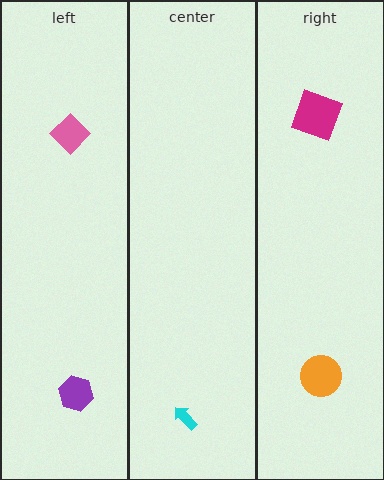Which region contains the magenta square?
The right region.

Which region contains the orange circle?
The right region.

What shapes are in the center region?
The cyan arrow.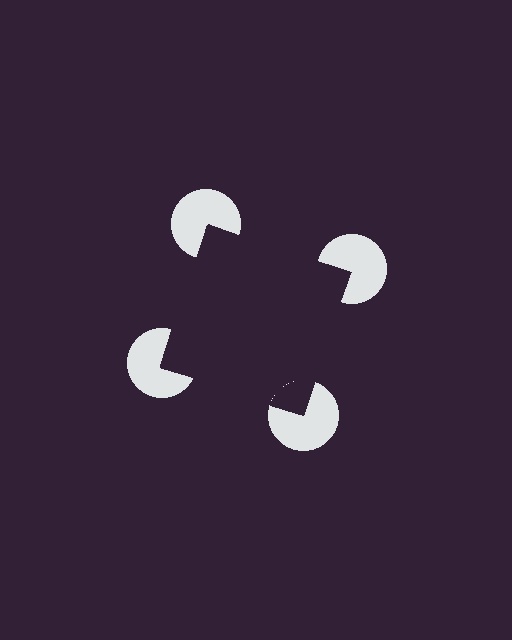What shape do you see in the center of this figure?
An illusory square — its edges are inferred from the aligned wedge cuts in the pac-man discs, not physically drawn.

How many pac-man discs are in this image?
There are 4 — one at each vertex of the illusory square.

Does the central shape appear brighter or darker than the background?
It typically appears slightly darker than the background, even though no actual brightness change is drawn.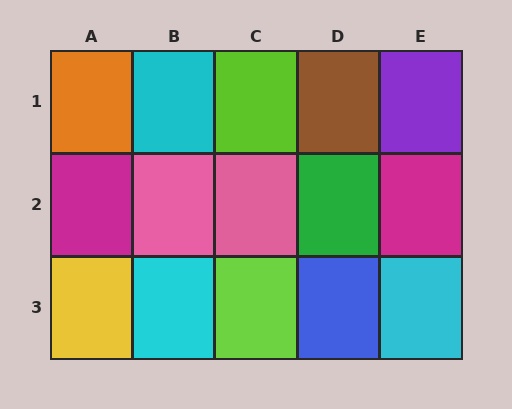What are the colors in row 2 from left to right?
Magenta, pink, pink, green, magenta.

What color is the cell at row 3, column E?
Cyan.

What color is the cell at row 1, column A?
Orange.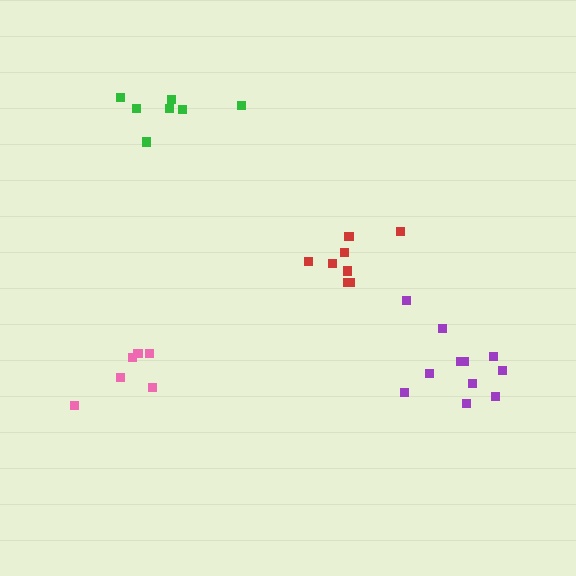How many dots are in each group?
Group 1: 11 dots, Group 2: 6 dots, Group 3: 7 dots, Group 4: 8 dots (32 total).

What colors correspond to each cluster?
The clusters are colored: purple, pink, green, red.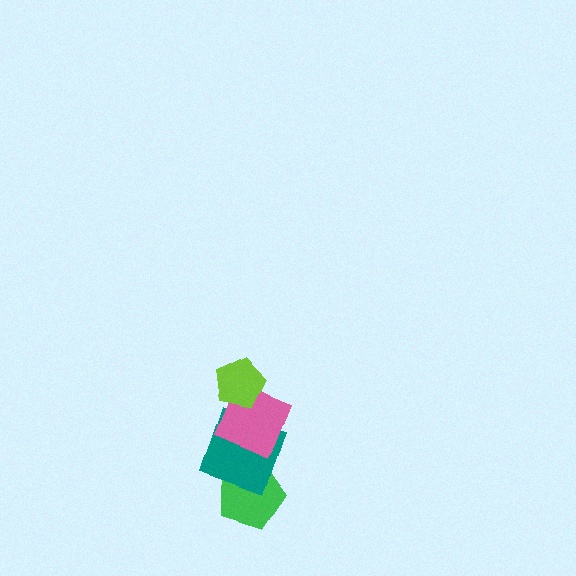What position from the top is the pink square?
The pink square is 2nd from the top.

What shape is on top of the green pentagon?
The teal square is on top of the green pentagon.